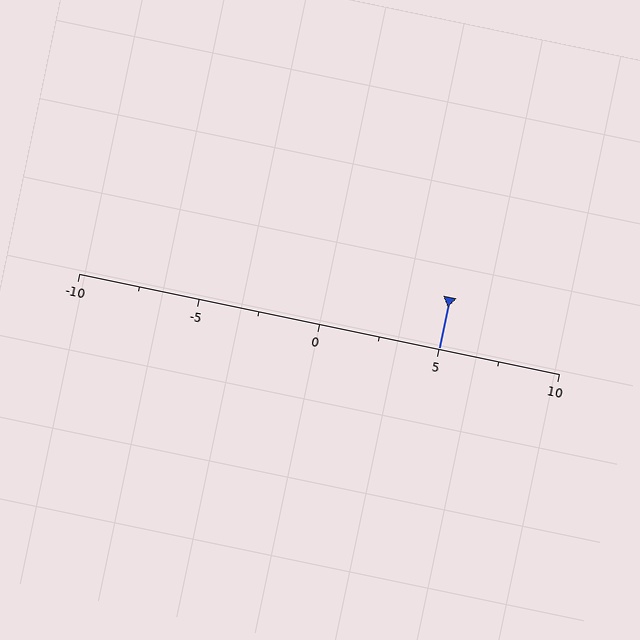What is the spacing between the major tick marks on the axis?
The major ticks are spaced 5 apart.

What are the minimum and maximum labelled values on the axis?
The axis runs from -10 to 10.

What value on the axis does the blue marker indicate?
The marker indicates approximately 5.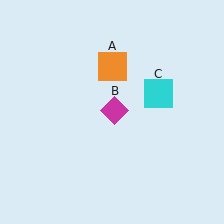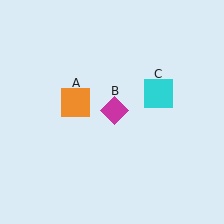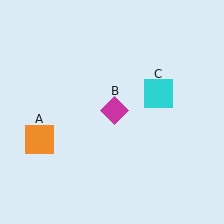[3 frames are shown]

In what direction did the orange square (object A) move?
The orange square (object A) moved down and to the left.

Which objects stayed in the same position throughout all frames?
Magenta diamond (object B) and cyan square (object C) remained stationary.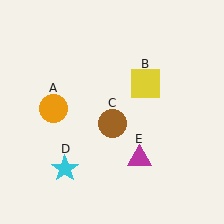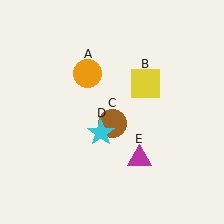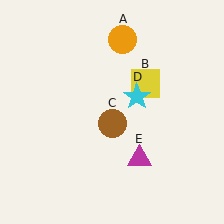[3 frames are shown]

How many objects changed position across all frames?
2 objects changed position: orange circle (object A), cyan star (object D).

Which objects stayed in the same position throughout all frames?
Yellow square (object B) and brown circle (object C) and magenta triangle (object E) remained stationary.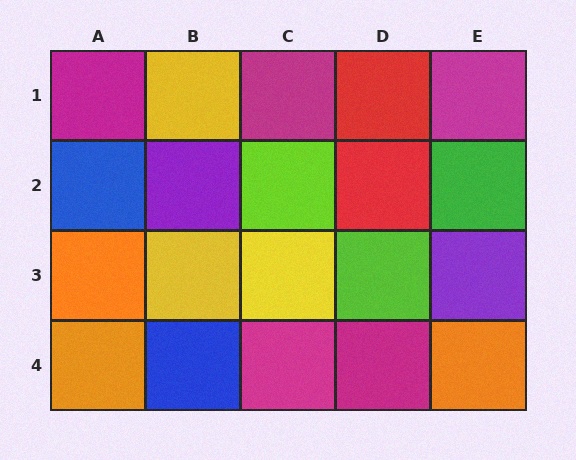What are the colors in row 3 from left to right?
Orange, yellow, yellow, lime, purple.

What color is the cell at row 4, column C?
Magenta.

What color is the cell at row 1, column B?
Yellow.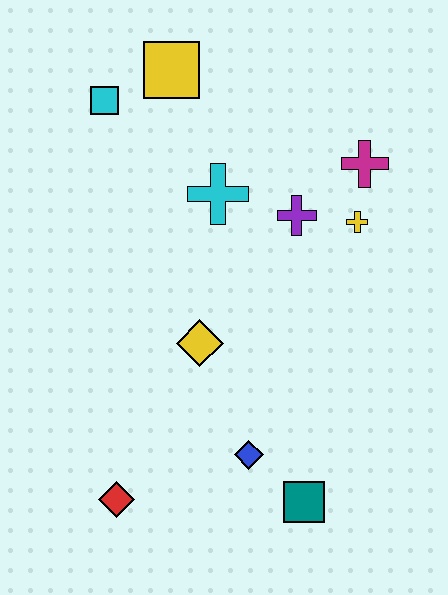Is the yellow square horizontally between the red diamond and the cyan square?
No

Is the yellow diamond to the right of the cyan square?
Yes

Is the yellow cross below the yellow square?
Yes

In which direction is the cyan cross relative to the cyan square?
The cyan cross is to the right of the cyan square.